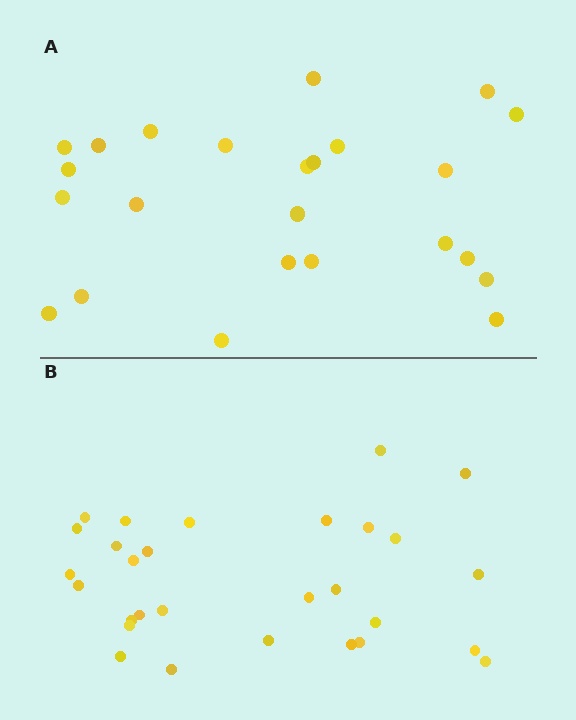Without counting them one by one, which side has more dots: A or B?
Region B (the bottom region) has more dots.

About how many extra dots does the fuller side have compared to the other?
Region B has about 5 more dots than region A.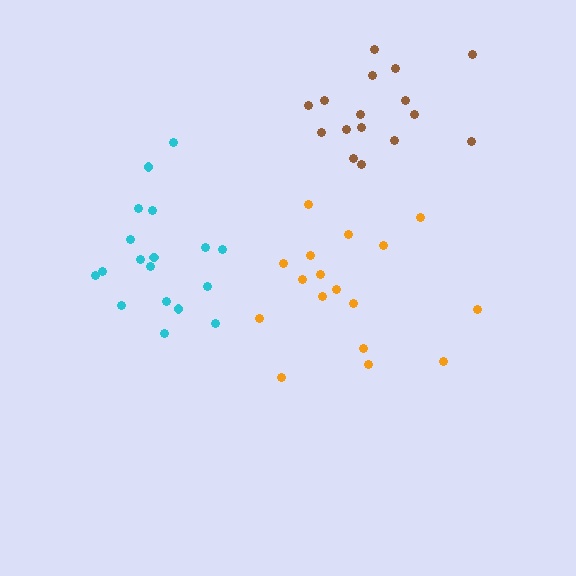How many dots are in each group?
Group 1: 18 dots, Group 2: 16 dots, Group 3: 17 dots (51 total).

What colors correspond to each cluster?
The clusters are colored: cyan, brown, orange.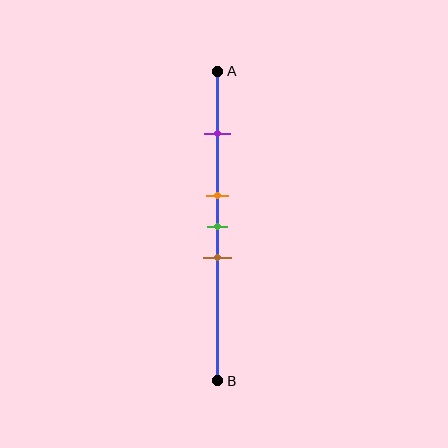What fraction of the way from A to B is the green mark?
The green mark is approximately 50% (0.5) of the way from A to B.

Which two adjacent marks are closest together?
The orange and green marks are the closest adjacent pair.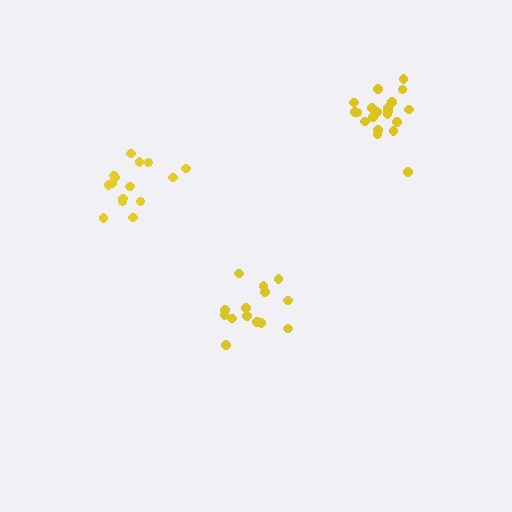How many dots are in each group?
Group 1: 20 dots, Group 2: 15 dots, Group 3: 14 dots (49 total).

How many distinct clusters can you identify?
There are 3 distinct clusters.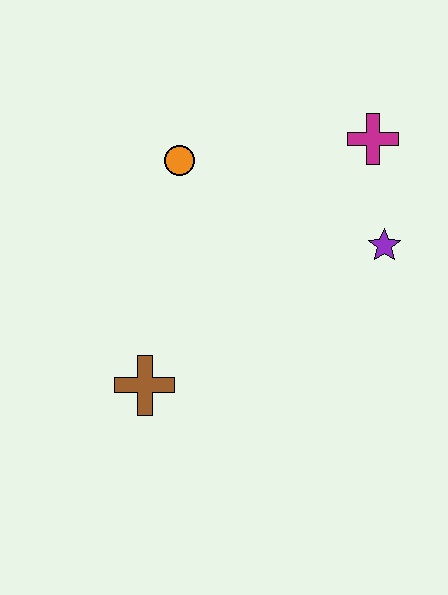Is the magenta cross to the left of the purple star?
Yes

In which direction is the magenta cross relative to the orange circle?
The magenta cross is to the right of the orange circle.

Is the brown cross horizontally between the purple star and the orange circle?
No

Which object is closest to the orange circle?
The magenta cross is closest to the orange circle.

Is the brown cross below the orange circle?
Yes